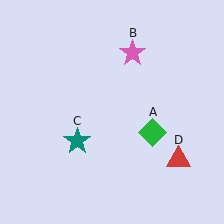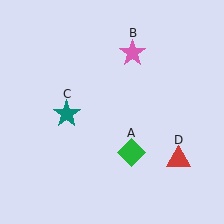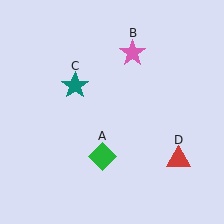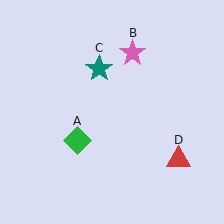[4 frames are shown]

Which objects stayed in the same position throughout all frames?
Pink star (object B) and red triangle (object D) remained stationary.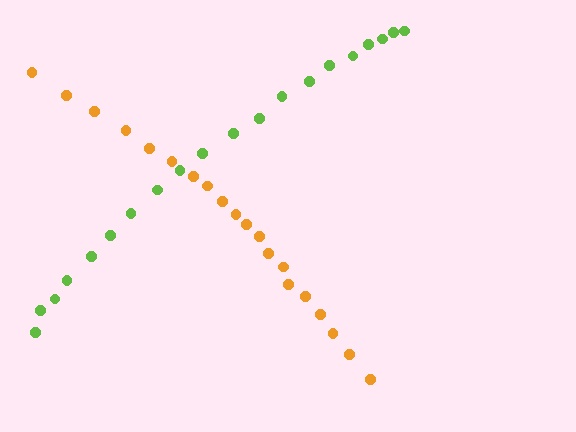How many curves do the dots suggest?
There are 2 distinct paths.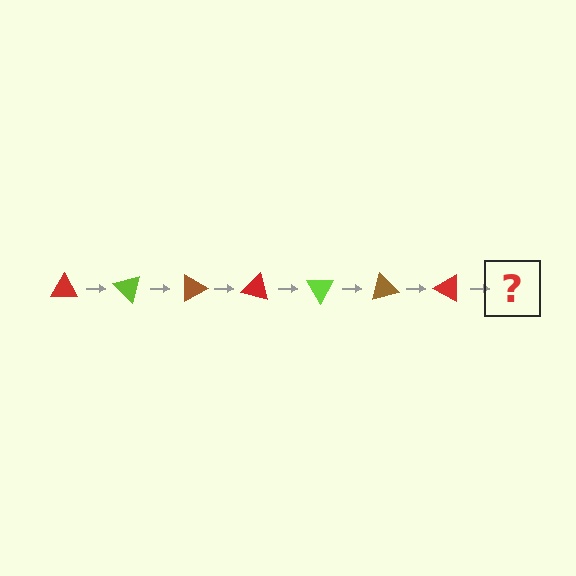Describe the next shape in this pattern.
It should be a lime triangle, rotated 315 degrees from the start.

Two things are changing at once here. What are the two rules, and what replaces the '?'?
The two rules are that it rotates 45 degrees each step and the color cycles through red, lime, and brown. The '?' should be a lime triangle, rotated 315 degrees from the start.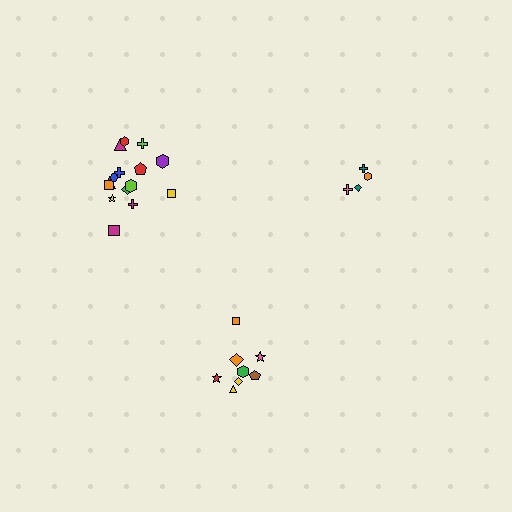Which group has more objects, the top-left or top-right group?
The top-left group.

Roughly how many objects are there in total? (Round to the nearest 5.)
Roughly 25 objects in total.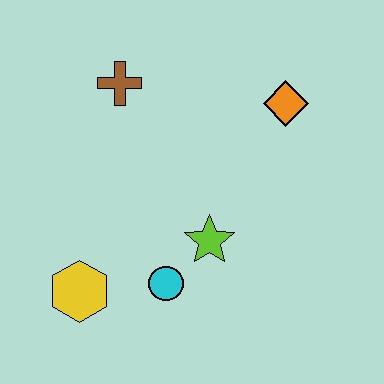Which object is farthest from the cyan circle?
The orange diamond is farthest from the cyan circle.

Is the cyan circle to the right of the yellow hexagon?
Yes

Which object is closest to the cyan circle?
The lime star is closest to the cyan circle.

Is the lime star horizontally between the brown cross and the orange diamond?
Yes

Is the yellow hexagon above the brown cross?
No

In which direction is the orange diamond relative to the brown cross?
The orange diamond is to the right of the brown cross.